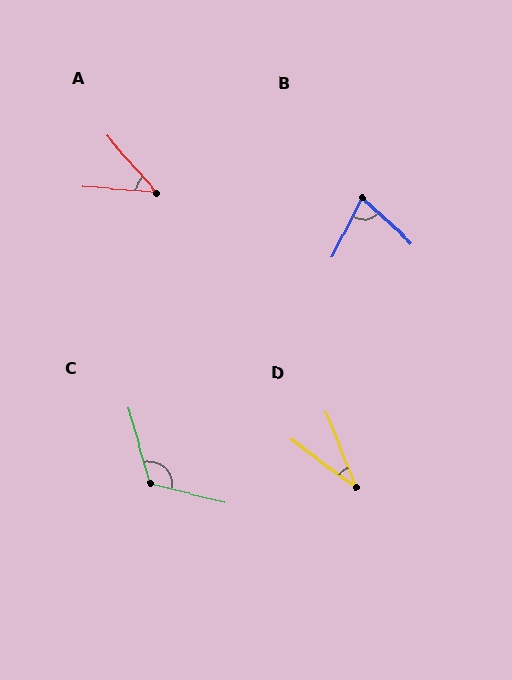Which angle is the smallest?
D, at approximately 31 degrees.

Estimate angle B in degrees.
Approximately 74 degrees.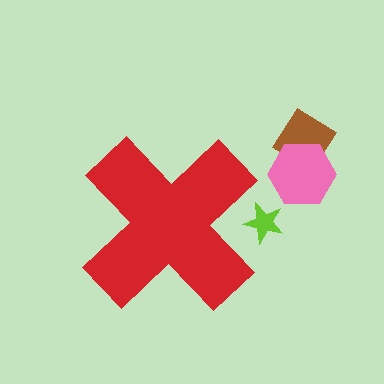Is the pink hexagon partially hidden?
No, the pink hexagon is fully visible.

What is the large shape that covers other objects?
A red cross.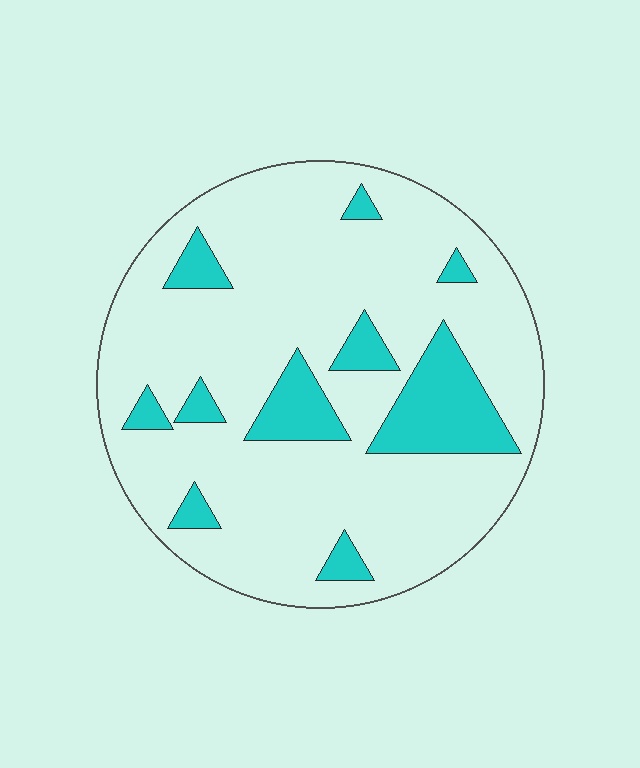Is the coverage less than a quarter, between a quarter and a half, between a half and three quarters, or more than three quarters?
Less than a quarter.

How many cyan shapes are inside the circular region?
10.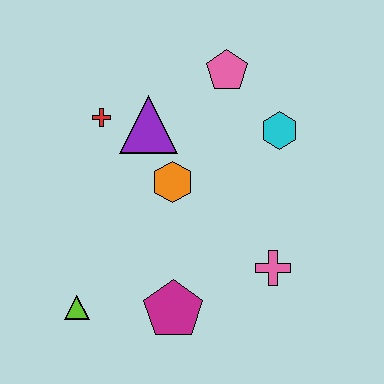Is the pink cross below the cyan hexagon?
Yes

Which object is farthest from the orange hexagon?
The lime triangle is farthest from the orange hexagon.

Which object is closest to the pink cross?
The magenta pentagon is closest to the pink cross.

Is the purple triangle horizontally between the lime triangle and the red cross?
No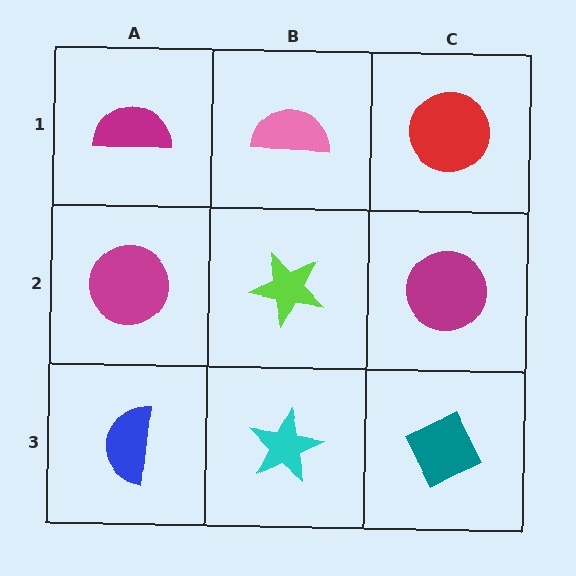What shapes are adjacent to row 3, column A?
A magenta circle (row 2, column A), a cyan star (row 3, column B).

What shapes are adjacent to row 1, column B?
A lime star (row 2, column B), a magenta semicircle (row 1, column A), a red circle (row 1, column C).